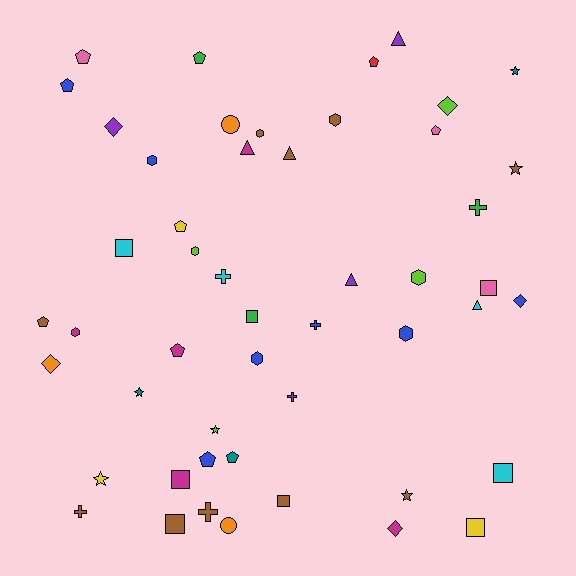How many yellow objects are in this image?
There are 3 yellow objects.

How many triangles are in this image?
There are 5 triangles.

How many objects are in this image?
There are 50 objects.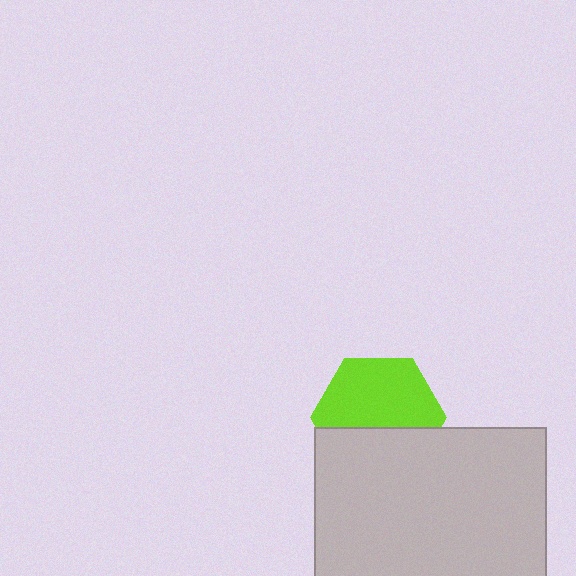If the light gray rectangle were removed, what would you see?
You would see the complete lime hexagon.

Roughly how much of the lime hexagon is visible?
About half of it is visible (roughly 61%).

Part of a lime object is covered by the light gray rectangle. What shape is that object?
It is a hexagon.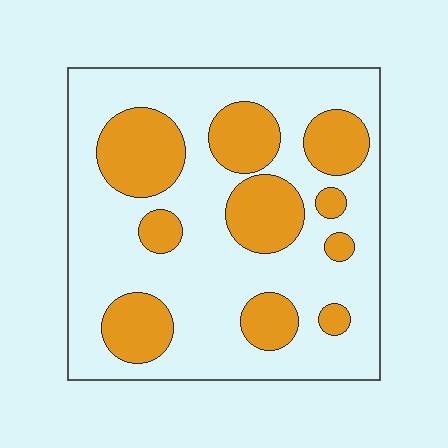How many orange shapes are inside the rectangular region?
10.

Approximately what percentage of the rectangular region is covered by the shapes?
Approximately 30%.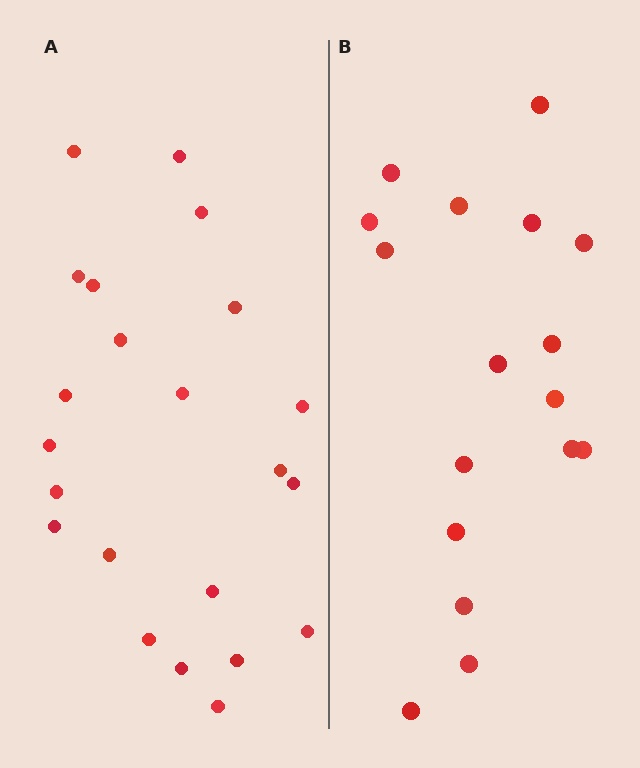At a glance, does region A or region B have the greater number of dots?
Region A (the left region) has more dots.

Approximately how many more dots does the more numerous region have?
Region A has about 5 more dots than region B.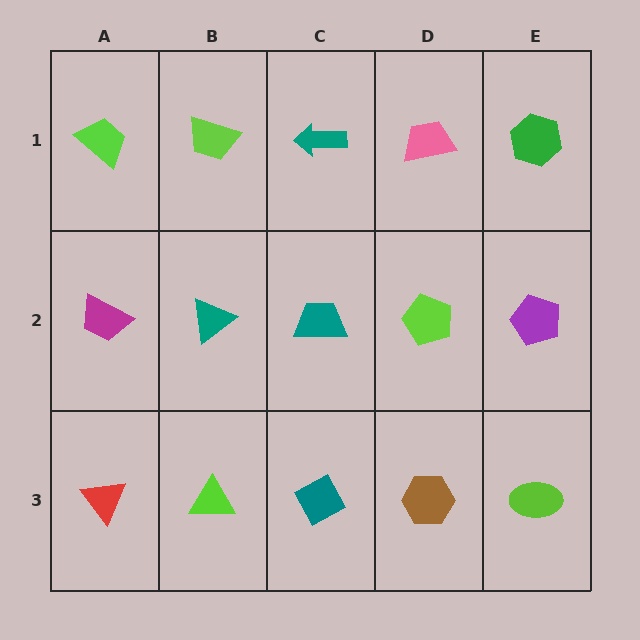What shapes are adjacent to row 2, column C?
A teal arrow (row 1, column C), a teal diamond (row 3, column C), a teal triangle (row 2, column B), a lime pentagon (row 2, column D).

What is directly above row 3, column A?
A magenta trapezoid.